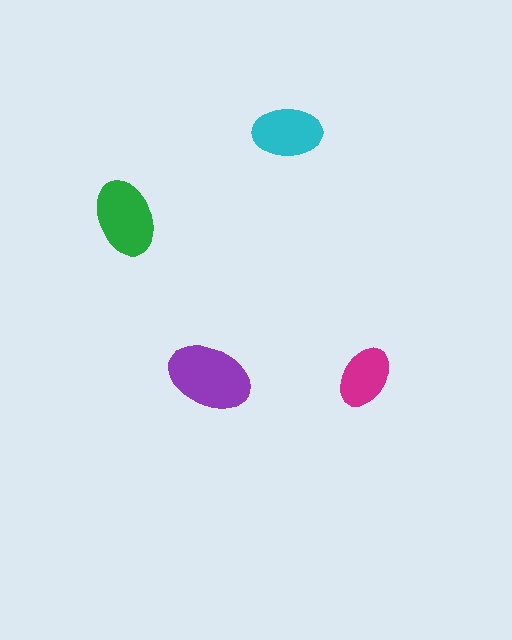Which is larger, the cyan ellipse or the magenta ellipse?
The cyan one.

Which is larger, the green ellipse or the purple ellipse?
The purple one.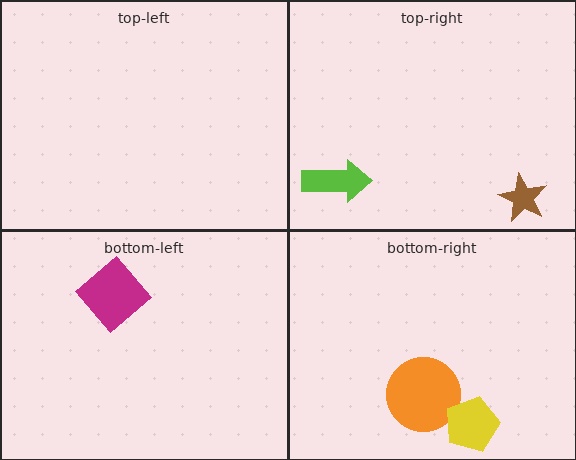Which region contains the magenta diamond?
The bottom-left region.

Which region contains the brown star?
The top-right region.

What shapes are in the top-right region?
The brown star, the lime arrow.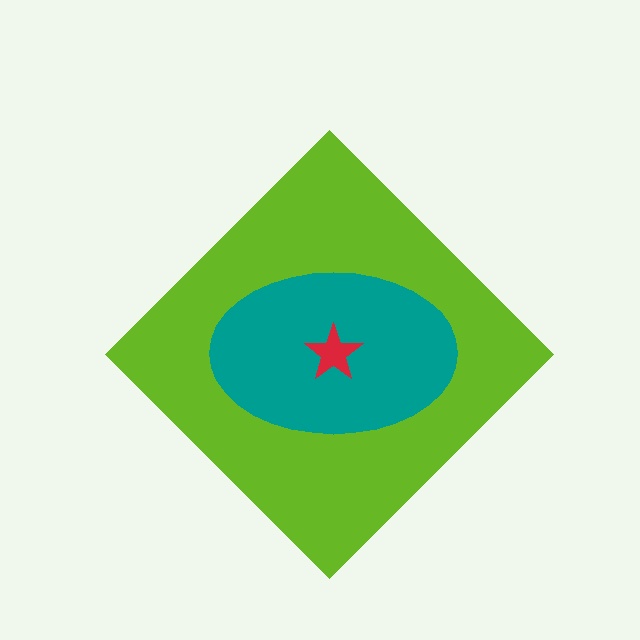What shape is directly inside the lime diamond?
The teal ellipse.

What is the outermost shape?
The lime diamond.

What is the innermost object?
The red star.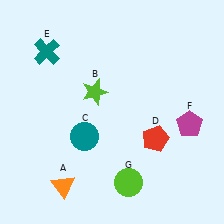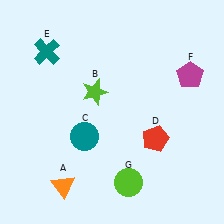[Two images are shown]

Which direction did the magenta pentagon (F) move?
The magenta pentagon (F) moved up.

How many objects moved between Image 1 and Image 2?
1 object moved between the two images.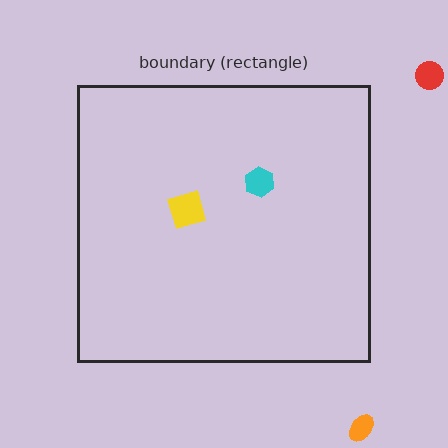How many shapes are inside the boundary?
2 inside, 2 outside.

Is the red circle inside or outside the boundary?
Outside.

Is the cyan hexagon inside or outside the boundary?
Inside.